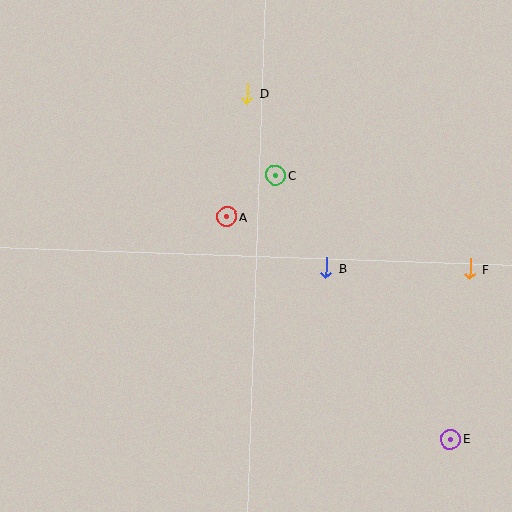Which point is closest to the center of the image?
Point A at (227, 217) is closest to the center.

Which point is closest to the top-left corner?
Point D is closest to the top-left corner.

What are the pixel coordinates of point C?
Point C is at (275, 175).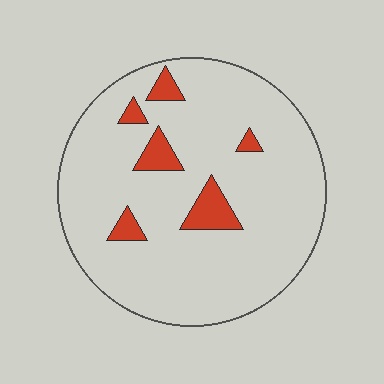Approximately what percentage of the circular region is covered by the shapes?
Approximately 10%.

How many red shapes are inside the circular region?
6.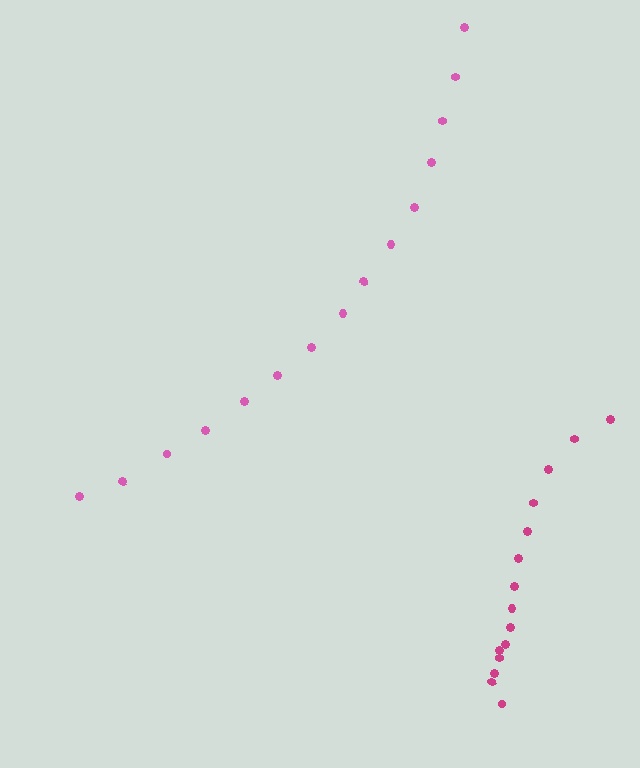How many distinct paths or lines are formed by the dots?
There are 2 distinct paths.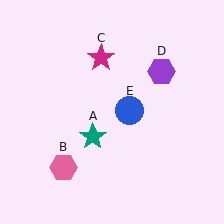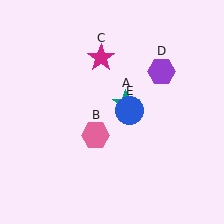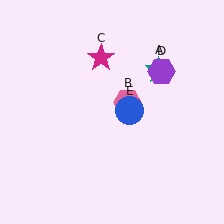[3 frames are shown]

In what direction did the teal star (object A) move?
The teal star (object A) moved up and to the right.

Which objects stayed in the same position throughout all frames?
Magenta star (object C) and purple hexagon (object D) and blue circle (object E) remained stationary.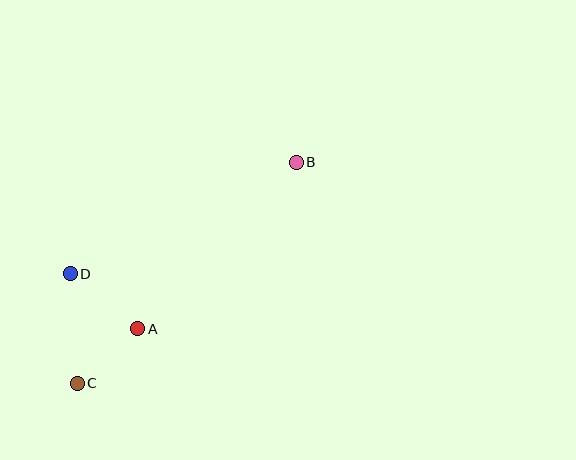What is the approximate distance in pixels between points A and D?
The distance between A and D is approximately 87 pixels.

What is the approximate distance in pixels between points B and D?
The distance between B and D is approximately 252 pixels.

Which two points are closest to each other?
Points A and C are closest to each other.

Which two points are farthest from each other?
Points B and C are farthest from each other.